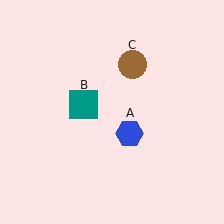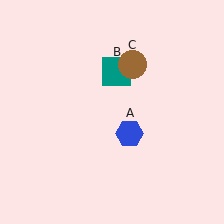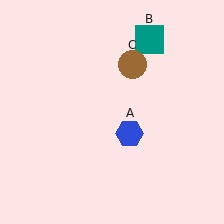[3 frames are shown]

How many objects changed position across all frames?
1 object changed position: teal square (object B).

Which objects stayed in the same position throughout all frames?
Blue hexagon (object A) and brown circle (object C) remained stationary.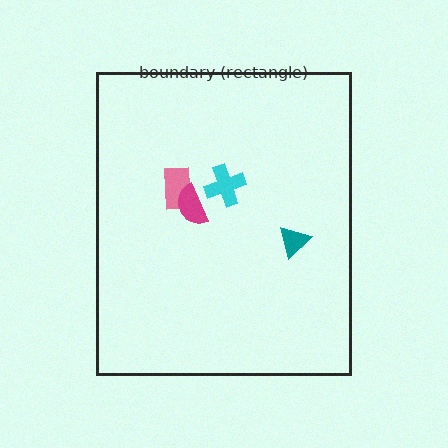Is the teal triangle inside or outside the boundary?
Inside.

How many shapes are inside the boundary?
4 inside, 0 outside.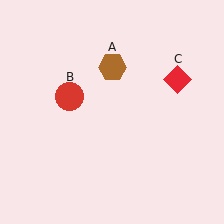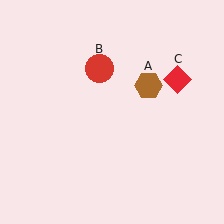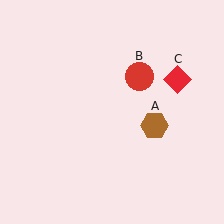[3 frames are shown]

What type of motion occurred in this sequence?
The brown hexagon (object A), red circle (object B) rotated clockwise around the center of the scene.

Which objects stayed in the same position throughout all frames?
Red diamond (object C) remained stationary.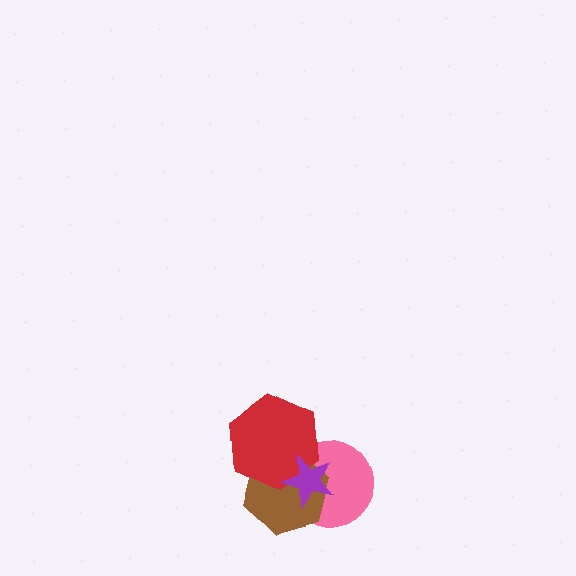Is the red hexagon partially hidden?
Yes, it is partially covered by another shape.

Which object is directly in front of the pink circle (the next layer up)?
The brown hexagon is directly in front of the pink circle.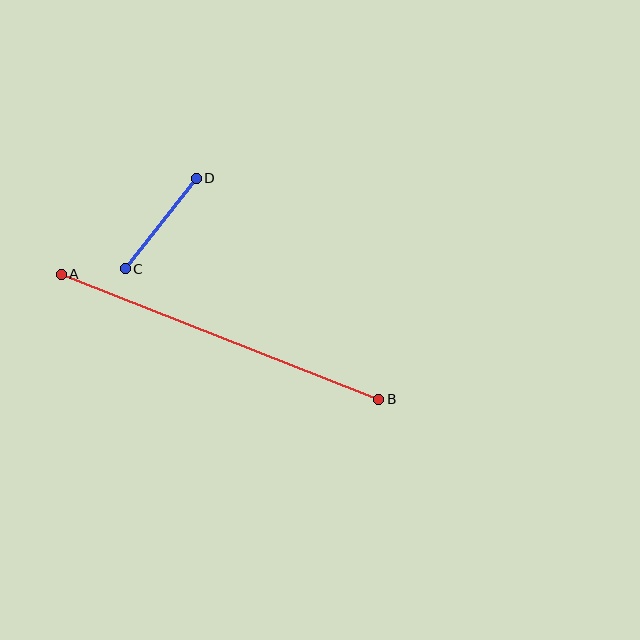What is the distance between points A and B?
The distance is approximately 341 pixels.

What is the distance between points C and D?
The distance is approximately 115 pixels.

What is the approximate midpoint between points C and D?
The midpoint is at approximately (161, 224) pixels.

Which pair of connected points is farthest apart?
Points A and B are farthest apart.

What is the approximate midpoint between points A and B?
The midpoint is at approximately (220, 337) pixels.